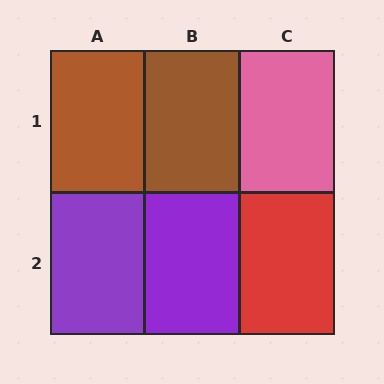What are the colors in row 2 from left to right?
Purple, purple, red.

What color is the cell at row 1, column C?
Pink.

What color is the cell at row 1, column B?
Brown.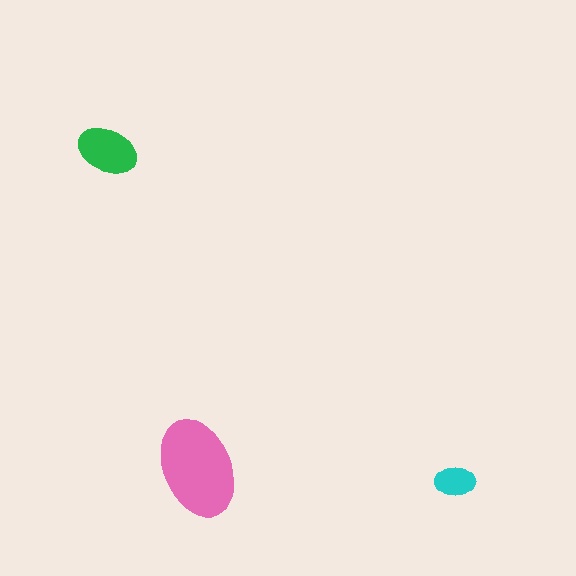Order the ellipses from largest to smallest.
the pink one, the green one, the cyan one.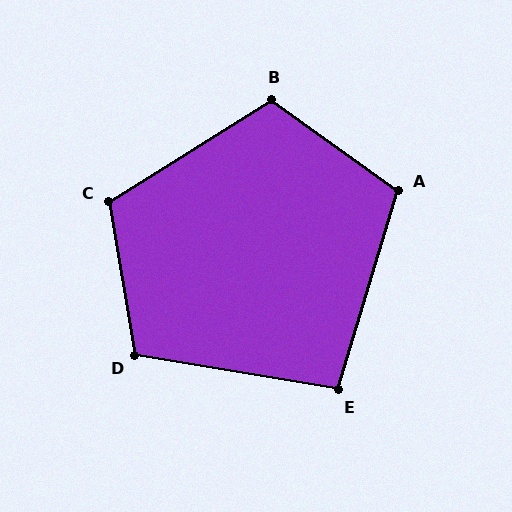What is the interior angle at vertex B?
Approximately 112 degrees (obtuse).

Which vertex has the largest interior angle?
C, at approximately 113 degrees.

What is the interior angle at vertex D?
Approximately 109 degrees (obtuse).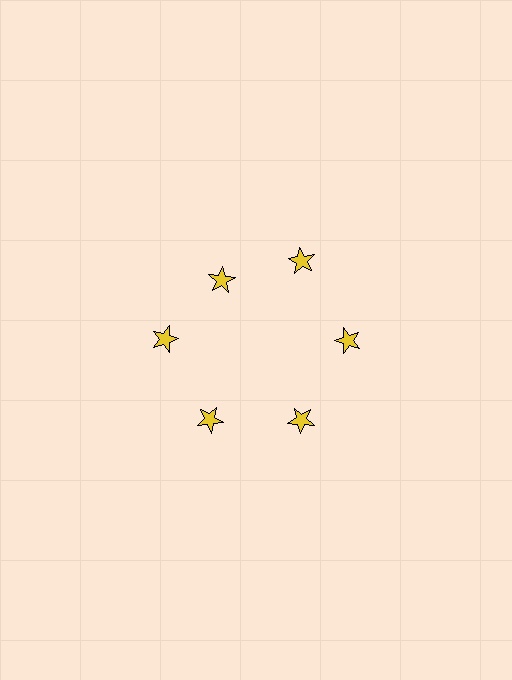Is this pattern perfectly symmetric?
No. The 6 yellow stars are arranged in a ring, but one element near the 11 o'clock position is pulled inward toward the center, breaking the 6-fold rotational symmetry.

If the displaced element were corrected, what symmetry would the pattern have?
It would have 6-fold rotational symmetry — the pattern would map onto itself every 60 degrees.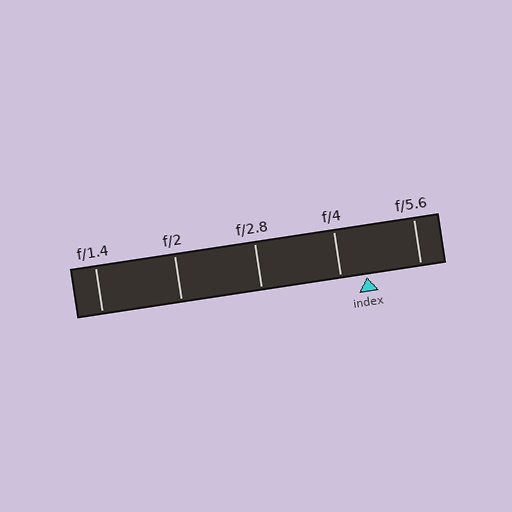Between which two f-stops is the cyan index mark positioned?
The index mark is between f/4 and f/5.6.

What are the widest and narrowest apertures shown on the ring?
The widest aperture shown is f/1.4 and the narrowest is f/5.6.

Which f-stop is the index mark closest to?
The index mark is closest to f/4.